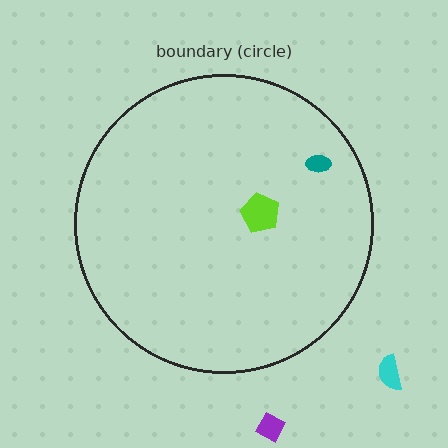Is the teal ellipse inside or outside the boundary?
Inside.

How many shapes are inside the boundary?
2 inside, 2 outside.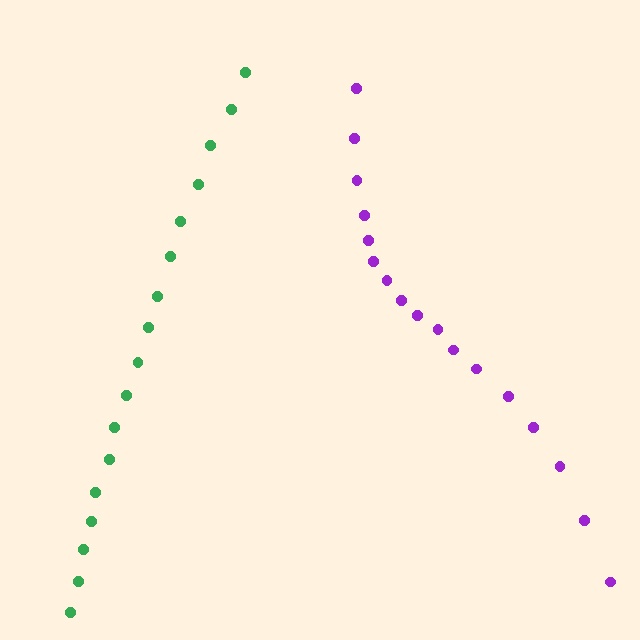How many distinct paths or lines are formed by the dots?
There are 2 distinct paths.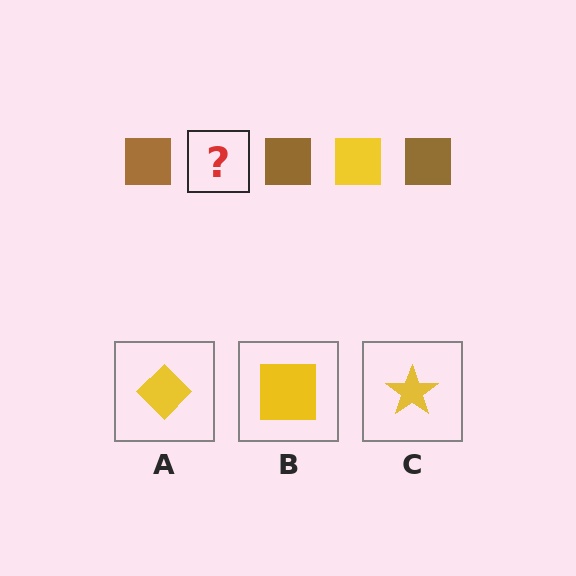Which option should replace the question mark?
Option B.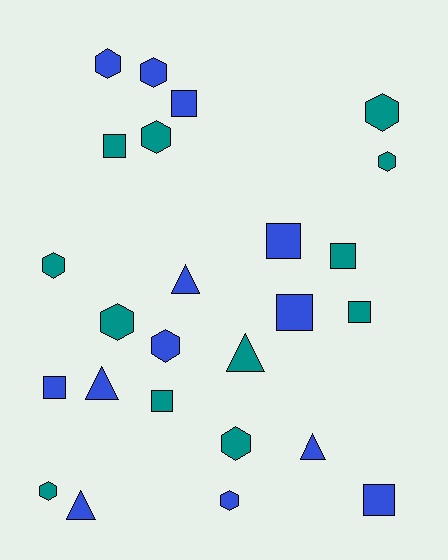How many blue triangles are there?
There are 4 blue triangles.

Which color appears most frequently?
Blue, with 13 objects.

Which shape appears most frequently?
Hexagon, with 11 objects.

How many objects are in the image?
There are 25 objects.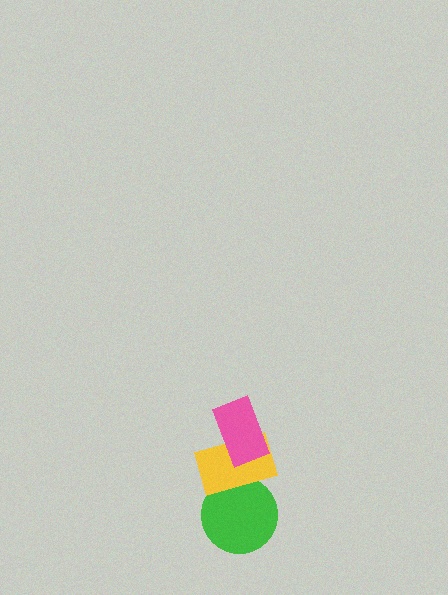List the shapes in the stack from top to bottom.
From top to bottom: the pink rectangle, the yellow rectangle, the green circle.